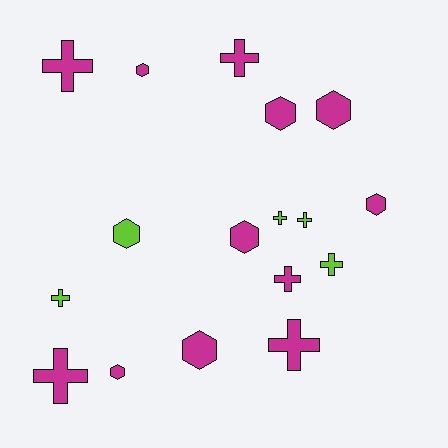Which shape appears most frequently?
Cross, with 9 objects.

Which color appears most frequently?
Magenta, with 12 objects.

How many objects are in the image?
There are 17 objects.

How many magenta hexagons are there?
There are 7 magenta hexagons.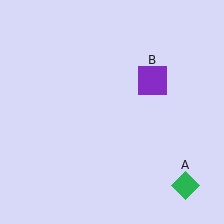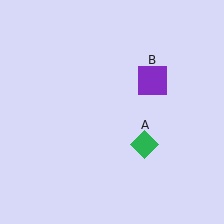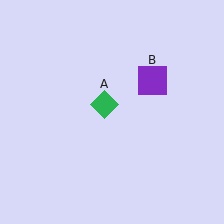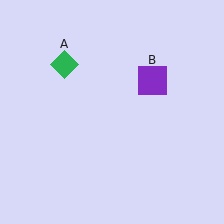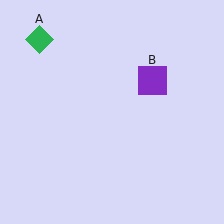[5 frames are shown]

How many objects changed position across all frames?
1 object changed position: green diamond (object A).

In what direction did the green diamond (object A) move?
The green diamond (object A) moved up and to the left.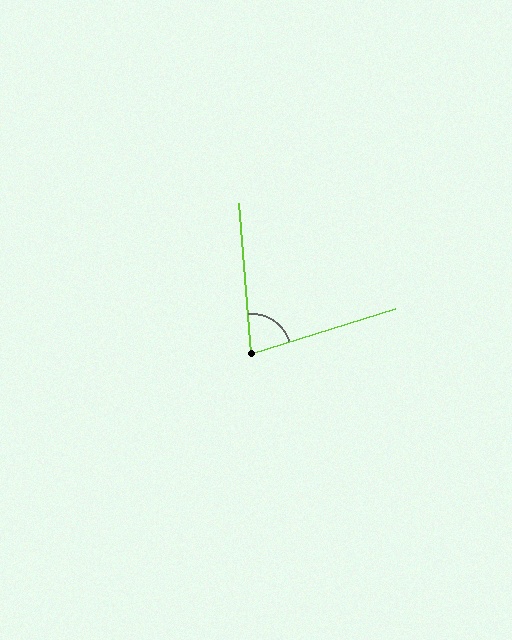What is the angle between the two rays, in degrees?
Approximately 77 degrees.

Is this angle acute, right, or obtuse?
It is acute.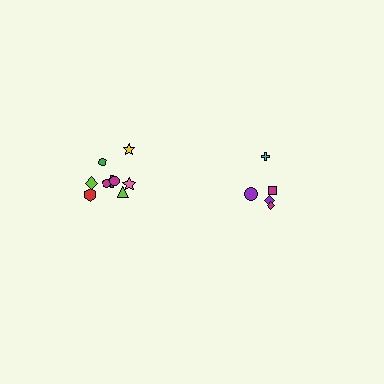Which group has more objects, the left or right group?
The left group.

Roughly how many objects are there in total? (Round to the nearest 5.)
Roughly 15 objects in total.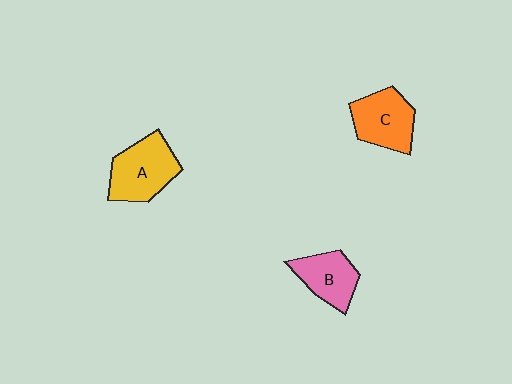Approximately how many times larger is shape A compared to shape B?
Approximately 1.3 times.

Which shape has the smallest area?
Shape B (pink).